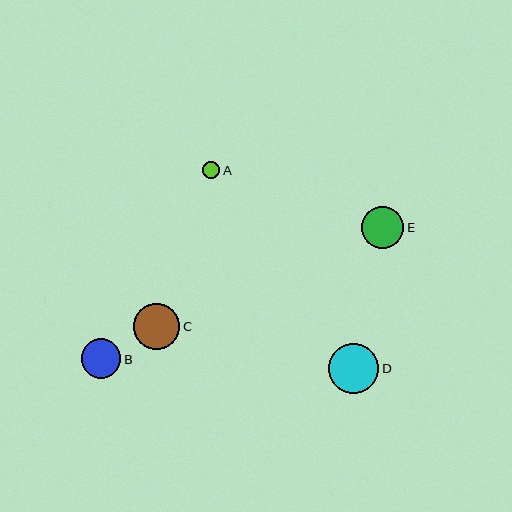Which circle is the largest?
Circle D is the largest with a size of approximately 50 pixels.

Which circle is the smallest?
Circle A is the smallest with a size of approximately 17 pixels.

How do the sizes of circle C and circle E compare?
Circle C and circle E are approximately the same size.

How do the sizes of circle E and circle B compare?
Circle E and circle B are approximately the same size.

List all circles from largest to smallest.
From largest to smallest: D, C, E, B, A.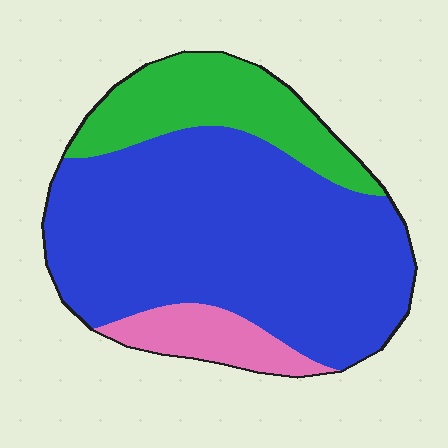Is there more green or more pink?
Green.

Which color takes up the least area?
Pink, at roughly 10%.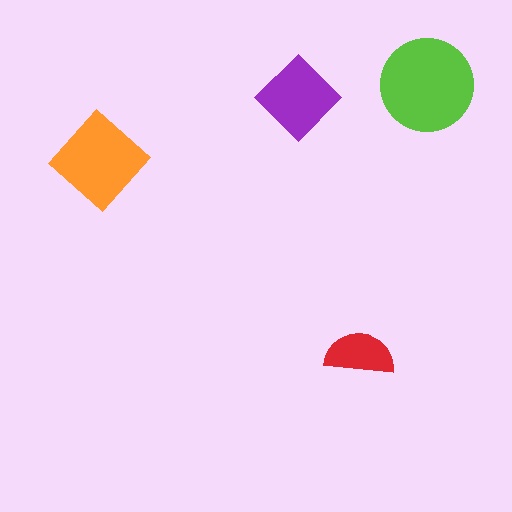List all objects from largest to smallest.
The lime circle, the orange diamond, the purple diamond, the red semicircle.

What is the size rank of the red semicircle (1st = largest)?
4th.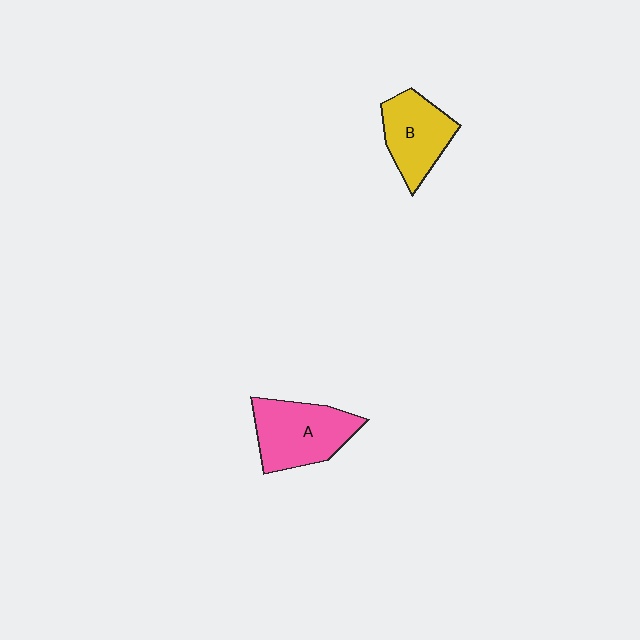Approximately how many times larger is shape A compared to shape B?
Approximately 1.2 times.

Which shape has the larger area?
Shape A (pink).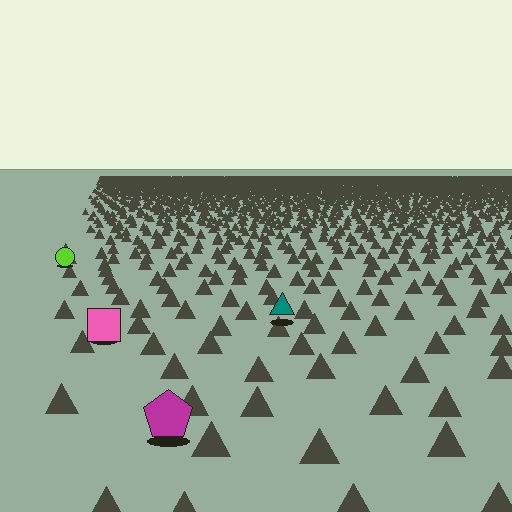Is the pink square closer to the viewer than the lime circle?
Yes. The pink square is closer — you can tell from the texture gradient: the ground texture is coarser near it.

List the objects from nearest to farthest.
From nearest to farthest: the magenta pentagon, the pink square, the teal triangle, the lime circle.